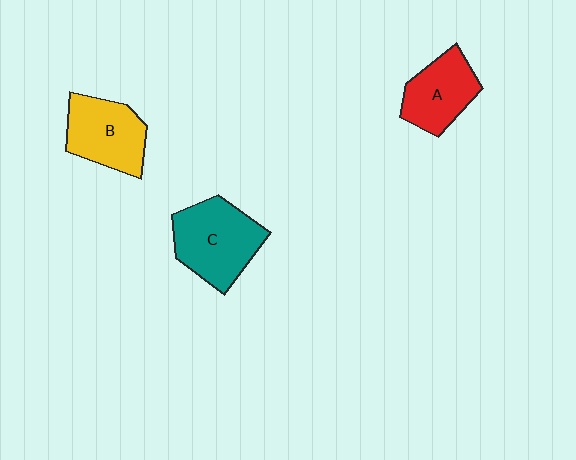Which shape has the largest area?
Shape C (teal).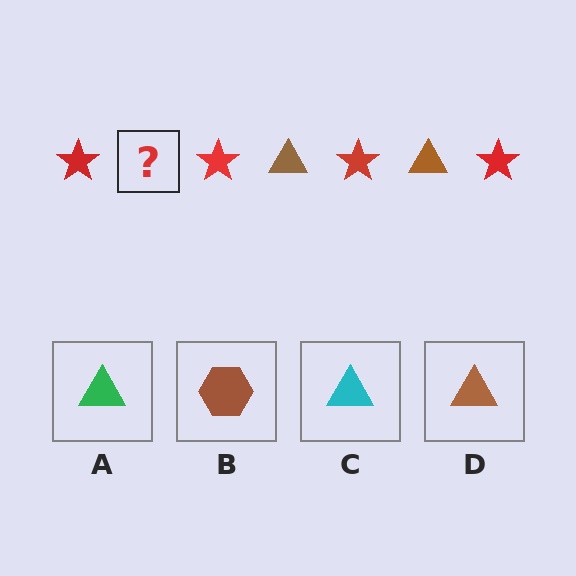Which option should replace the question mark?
Option D.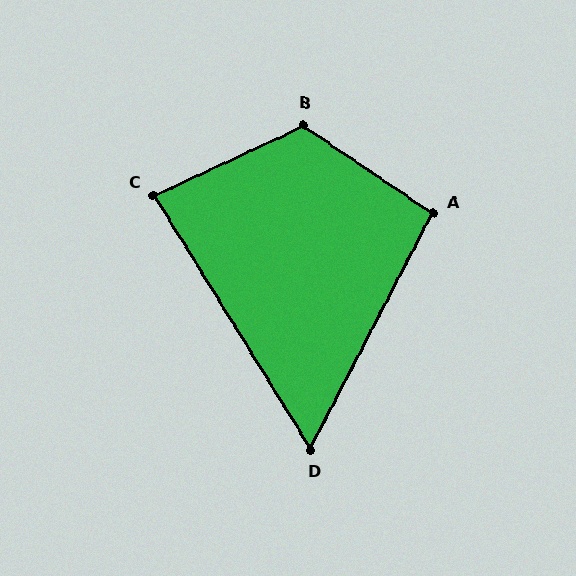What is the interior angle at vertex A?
Approximately 97 degrees (obtuse).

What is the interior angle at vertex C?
Approximately 83 degrees (acute).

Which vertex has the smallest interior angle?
D, at approximately 59 degrees.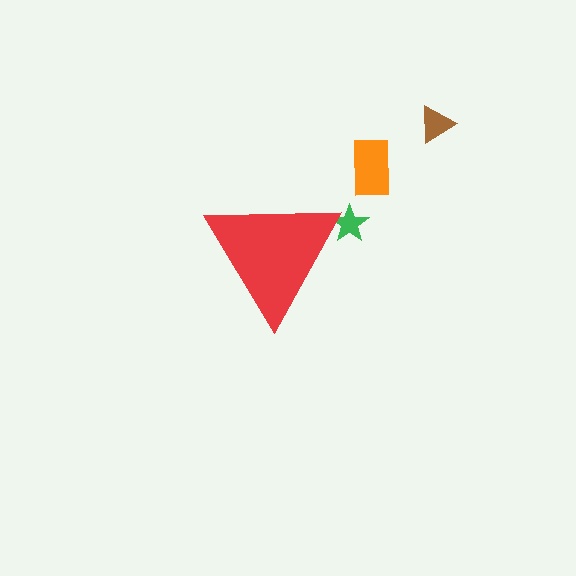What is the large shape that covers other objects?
A red triangle.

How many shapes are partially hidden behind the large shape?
1 shape is partially hidden.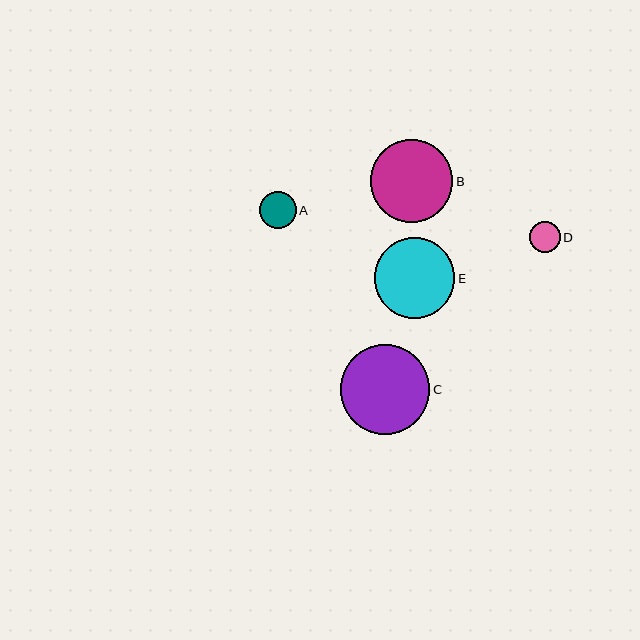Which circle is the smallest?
Circle D is the smallest with a size of approximately 31 pixels.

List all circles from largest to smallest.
From largest to smallest: C, B, E, A, D.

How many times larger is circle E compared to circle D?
Circle E is approximately 2.6 times the size of circle D.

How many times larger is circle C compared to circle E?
Circle C is approximately 1.1 times the size of circle E.